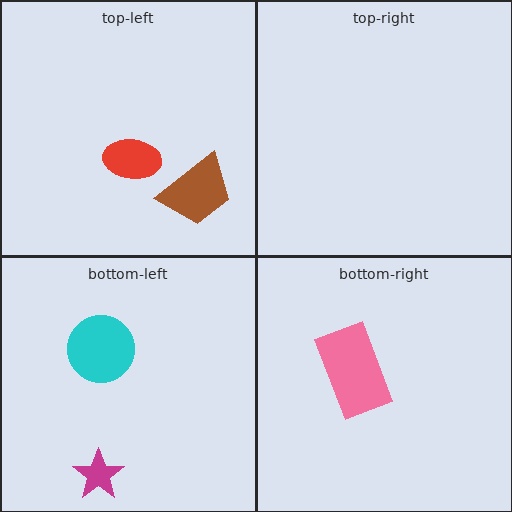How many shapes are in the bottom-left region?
2.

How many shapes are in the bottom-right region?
1.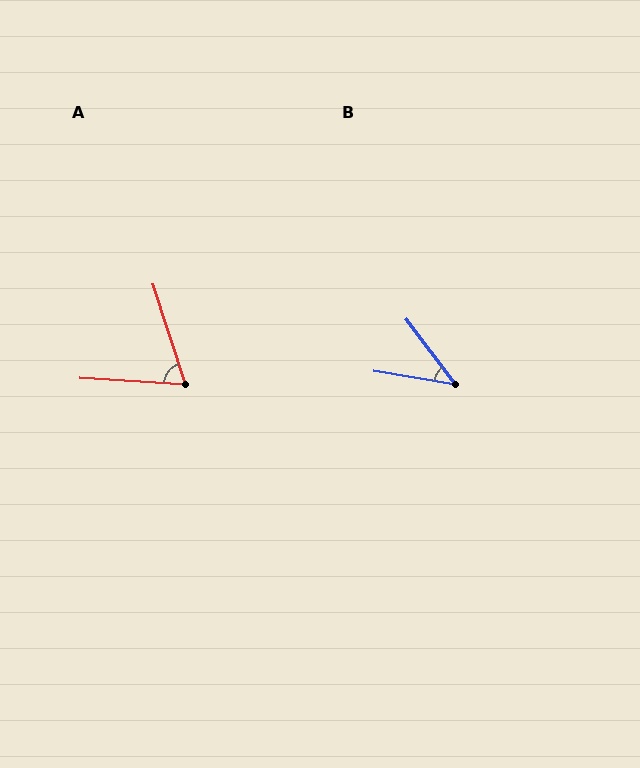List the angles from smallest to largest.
B (43°), A (69°).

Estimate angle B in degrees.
Approximately 43 degrees.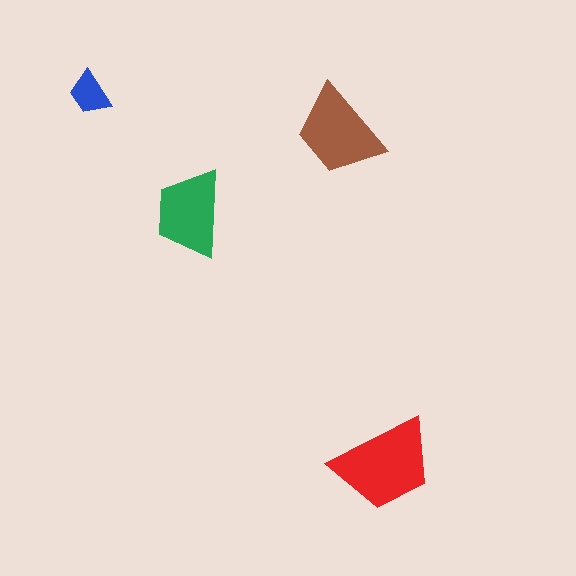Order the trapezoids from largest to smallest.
the red one, the brown one, the green one, the blue one.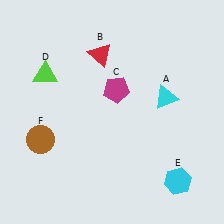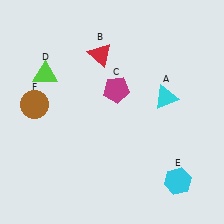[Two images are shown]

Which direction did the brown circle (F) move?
The brown circle (F) moved up.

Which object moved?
The brown circle (F) moved up.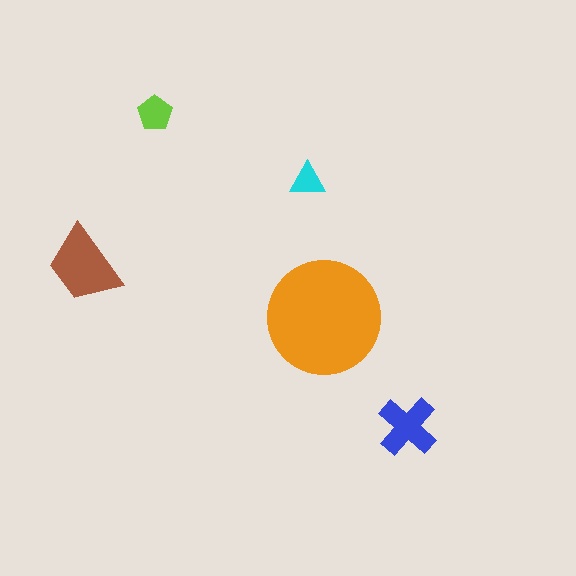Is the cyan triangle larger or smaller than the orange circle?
Smaller.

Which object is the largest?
The orange circle.